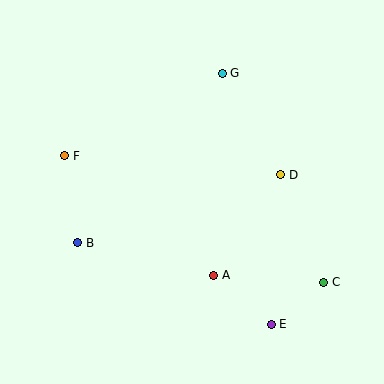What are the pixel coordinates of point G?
Point G is at (222, 73).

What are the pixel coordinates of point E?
Point E is at (271, 324).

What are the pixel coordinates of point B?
Point B is at (78, 243).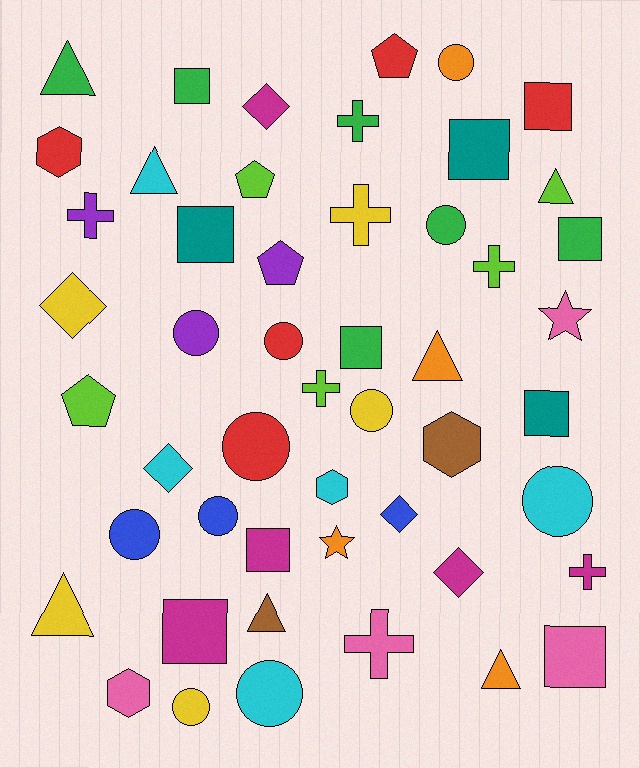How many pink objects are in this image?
There are 4 pink objects.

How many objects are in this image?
There are 50 objects.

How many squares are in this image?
There are 10 squares.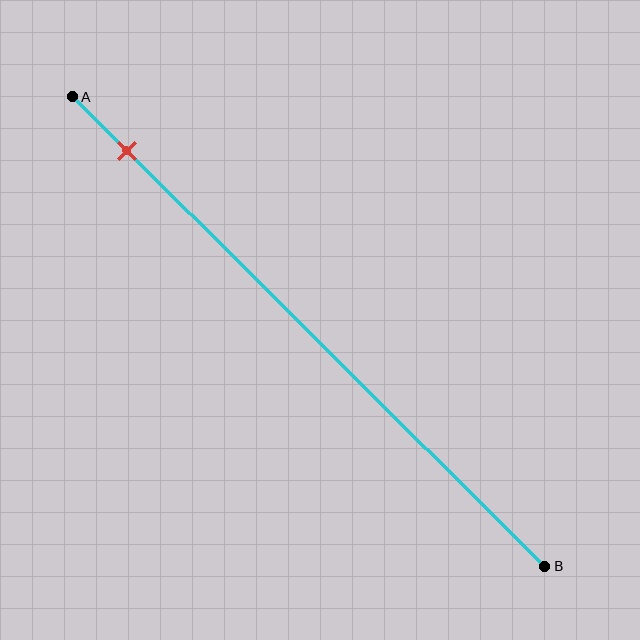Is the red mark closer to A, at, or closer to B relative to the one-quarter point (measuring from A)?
The red mark is closer to point A than the one-quarter point of segment AB.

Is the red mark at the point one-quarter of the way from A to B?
No, the mark is at about 10% from A, not at the 25% one-quarter point.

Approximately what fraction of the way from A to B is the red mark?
The red mark is approximately 10% of the way from A to B.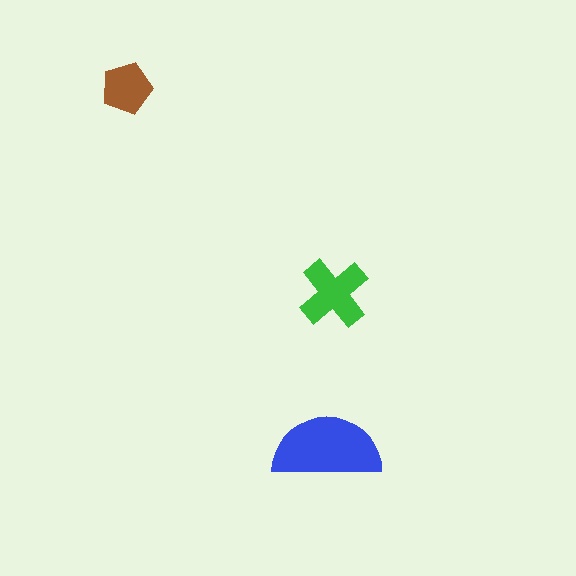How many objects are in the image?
There are 3 objects in the image.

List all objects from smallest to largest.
The brown pentagon, the green cross, the blue semicircle.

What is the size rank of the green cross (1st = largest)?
2nd.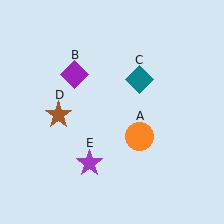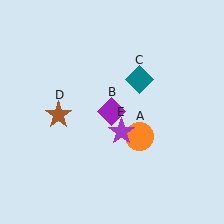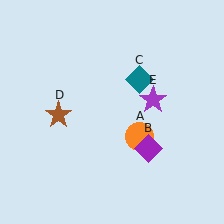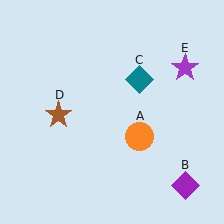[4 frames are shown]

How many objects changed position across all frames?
2 objects changed position: purple diamond (object B), purple star (object E).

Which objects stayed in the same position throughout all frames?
Orange circle (object A) and teal diamond (object C) and brown star (object D) remained stationary.